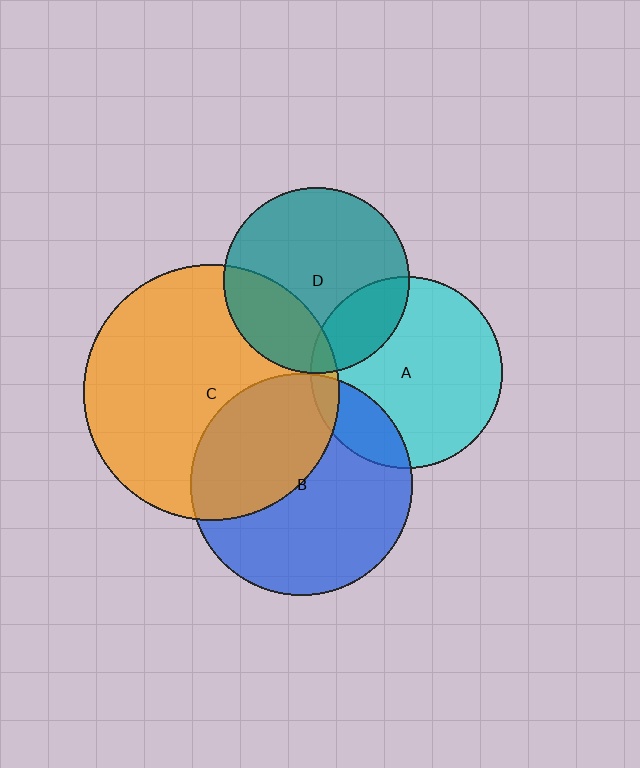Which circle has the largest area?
Circle C (orange).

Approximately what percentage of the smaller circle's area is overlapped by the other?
Approximately 25%.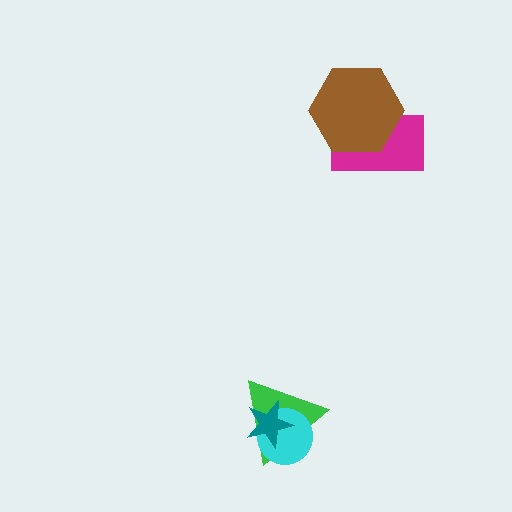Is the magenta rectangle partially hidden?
Yes, it is partially covered by another shape.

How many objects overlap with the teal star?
2 objects overlap with the teal star.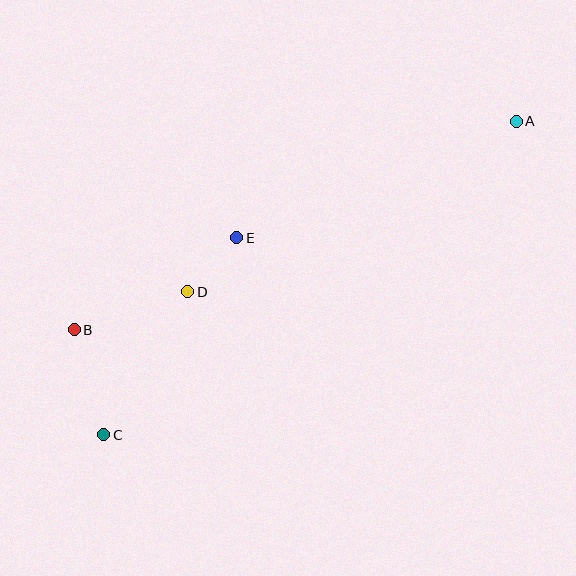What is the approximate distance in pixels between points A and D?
The distance between A and D is approximately 370 pixels.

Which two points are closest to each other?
Points D and E are closest to each other.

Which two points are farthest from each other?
Points A and C are farthest from each other.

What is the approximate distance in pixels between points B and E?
The distance between B and E is approximately 187 pixels.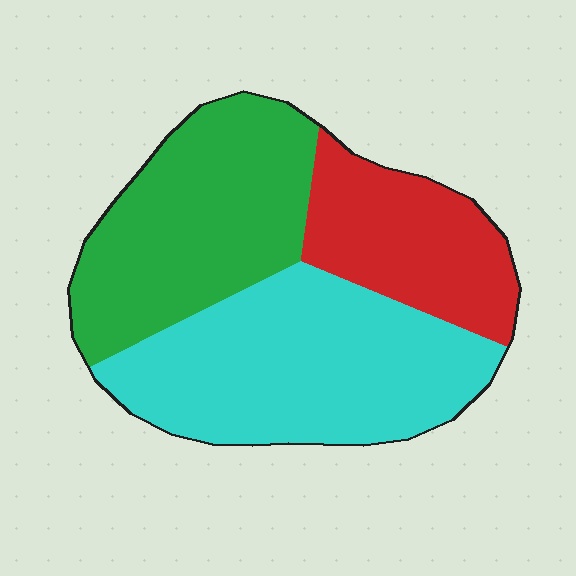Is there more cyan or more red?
Cyan.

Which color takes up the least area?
Red, at roughly 25%.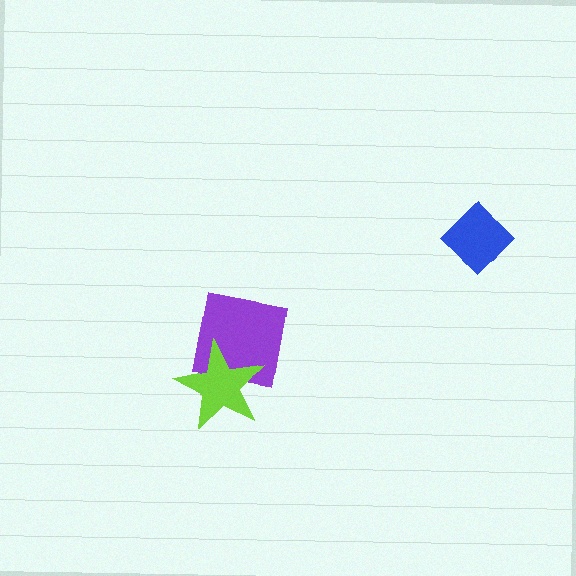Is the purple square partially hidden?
Yes, it is partially covered by another shape.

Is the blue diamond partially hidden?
No, no other shape covers it.